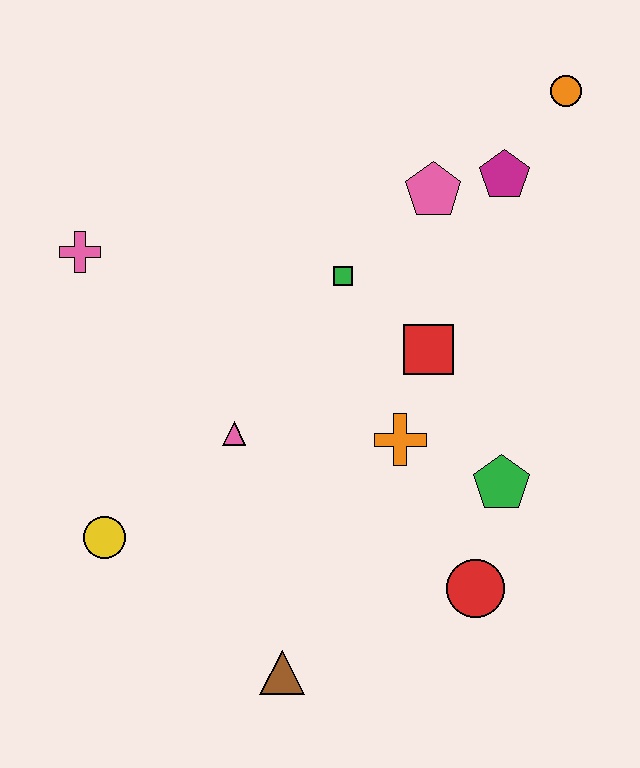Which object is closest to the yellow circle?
The pink triangle is closest to the yellow circle.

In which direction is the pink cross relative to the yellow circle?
The pink cross is above the yellow circle.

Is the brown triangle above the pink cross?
No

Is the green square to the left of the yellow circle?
No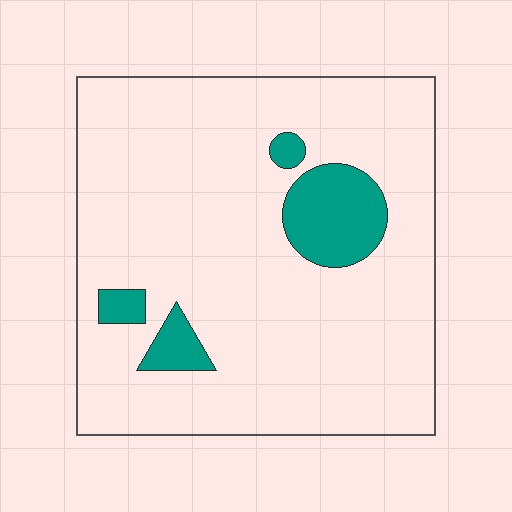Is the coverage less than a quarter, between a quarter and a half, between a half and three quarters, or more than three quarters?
Less than a quarter.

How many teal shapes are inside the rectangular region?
4.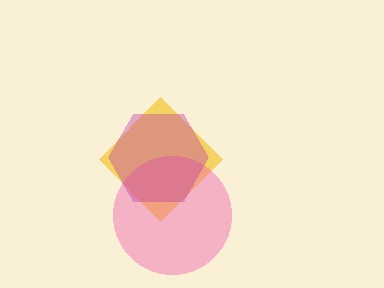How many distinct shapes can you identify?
There are 3 distinct shapes: a yellow diamond, a pink circle, a magenta hexagon.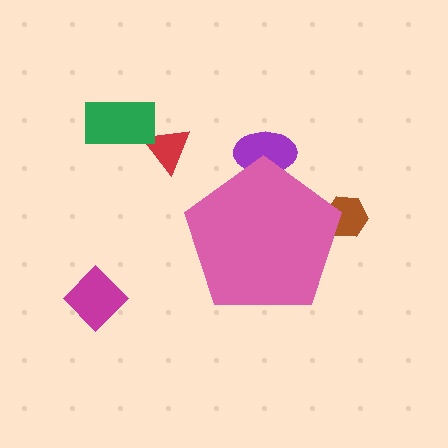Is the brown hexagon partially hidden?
Yes, the brown hexagon is partially hidden behind the pink pentagon.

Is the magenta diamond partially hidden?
No, the magenta diamond is fully visible.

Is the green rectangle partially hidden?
No, the green rectangle is fully visible.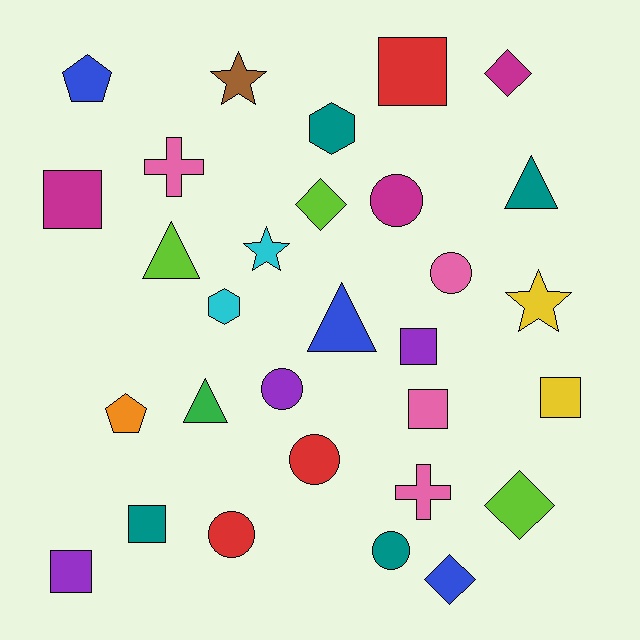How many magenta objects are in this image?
There are 3 magenta objects.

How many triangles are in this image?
There are 4 triangles.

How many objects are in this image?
There are 30 objects.